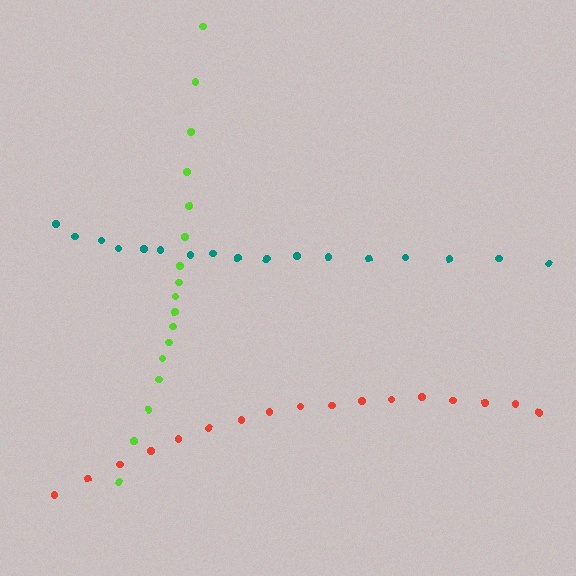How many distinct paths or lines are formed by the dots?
There are 3 distinct paths.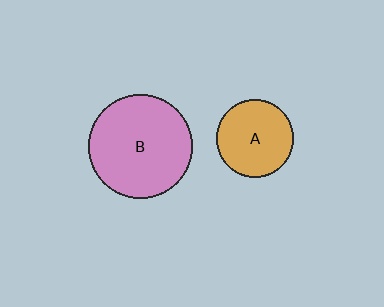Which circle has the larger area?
Circle B (pink).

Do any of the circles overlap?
No, none of the circles overlap.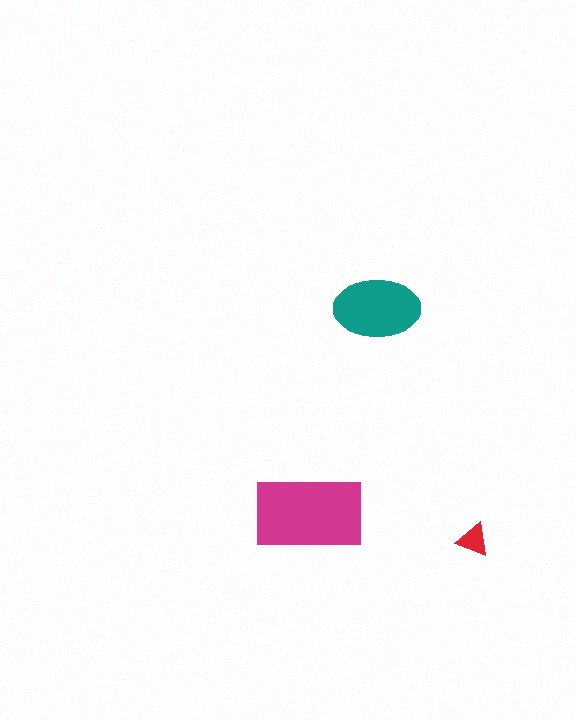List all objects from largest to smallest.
The magenta rectangle, the teal ellipse, the red triangle.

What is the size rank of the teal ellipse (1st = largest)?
2nd.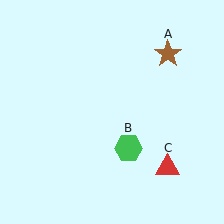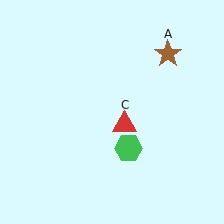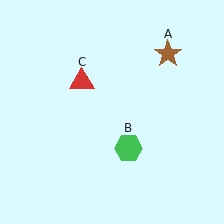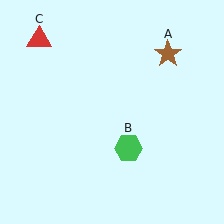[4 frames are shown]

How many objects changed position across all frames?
1 object changed position: red triangle (object C).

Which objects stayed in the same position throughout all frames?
Brown star (object A) and green hexagon (object B) remained stationary.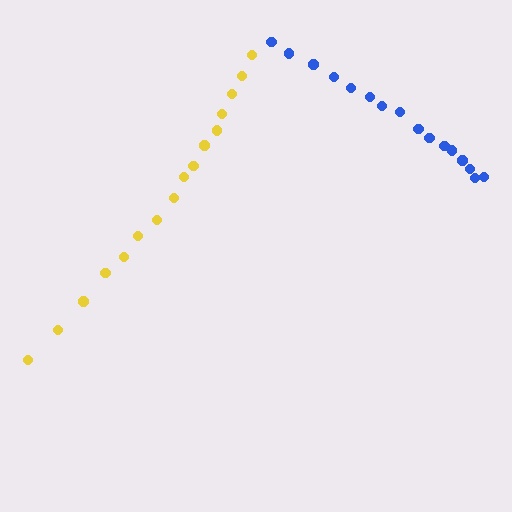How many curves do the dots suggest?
There are 2 distinct paths.